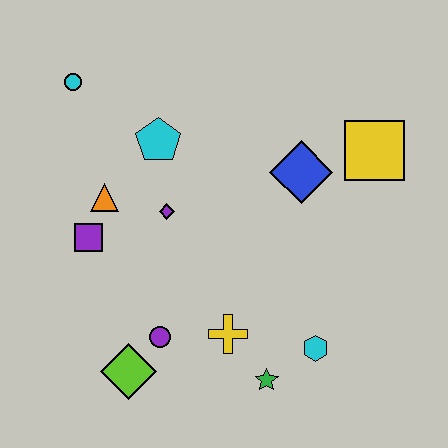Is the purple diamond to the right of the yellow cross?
No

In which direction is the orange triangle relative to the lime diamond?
The orange triangle is above the lime diamond.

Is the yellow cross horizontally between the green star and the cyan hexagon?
No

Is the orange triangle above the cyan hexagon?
Yes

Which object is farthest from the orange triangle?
The yellow square is farthest from the orange triangle.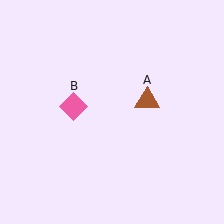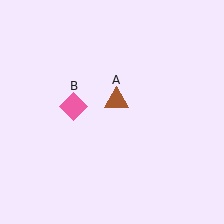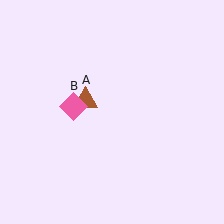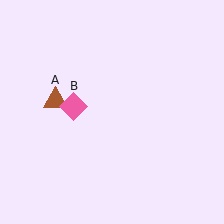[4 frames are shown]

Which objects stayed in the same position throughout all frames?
Pink diamond (object B) remained stationary.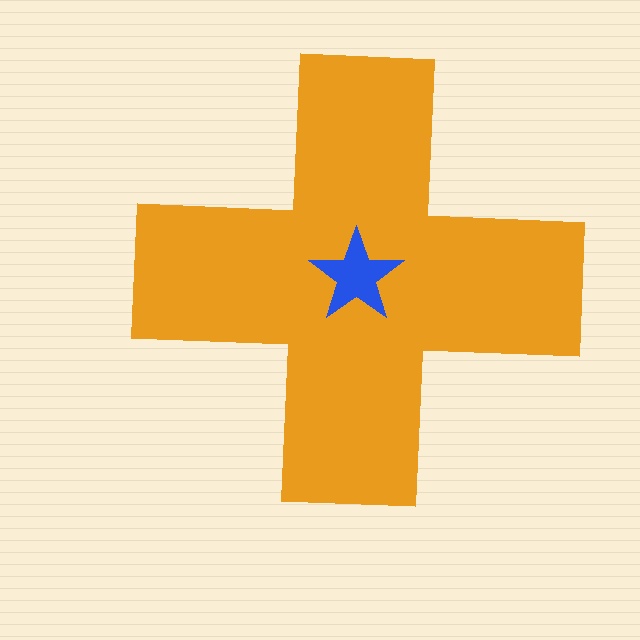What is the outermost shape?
The orange cross.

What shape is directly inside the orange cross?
The blue star.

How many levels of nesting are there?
2.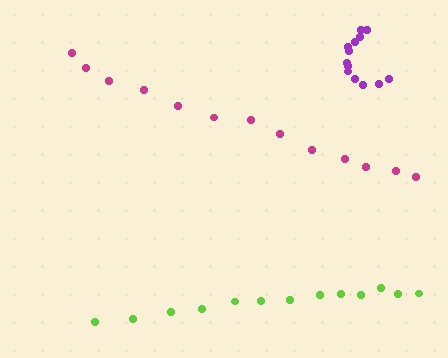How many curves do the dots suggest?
There are 3 distinct paths.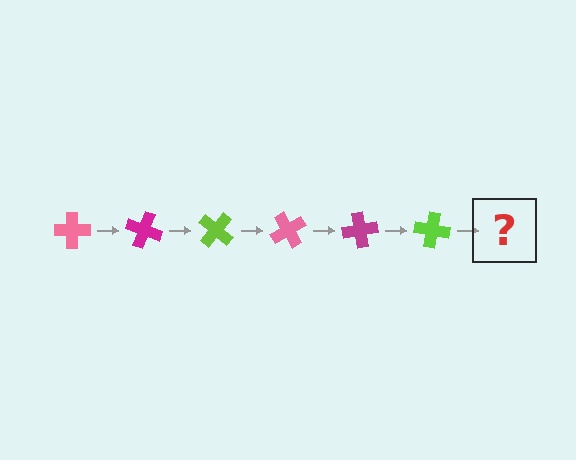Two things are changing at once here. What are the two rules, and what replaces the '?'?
The two rules are that it rotates 20 degrees each step and the color cycles through pink, magenta, and lime. The '?' should be a pink cross, rotated 120 degrees from the start.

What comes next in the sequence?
The next element should be a pink cross, rotated 120 degrees from the start.